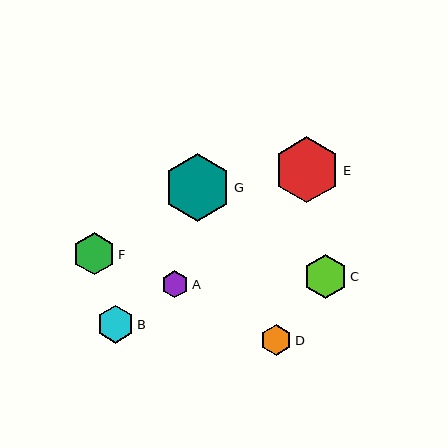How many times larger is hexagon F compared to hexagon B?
Hexagon F is approximately 1.1 times the size of hexagon B.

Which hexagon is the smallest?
Hexagon A is the smallest with a size of approximately 27 pixels.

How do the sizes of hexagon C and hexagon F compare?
Hexagon C and hexagon F are approximately the same size.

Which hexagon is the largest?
Hexagon G is the largest with a size of approximately 68 pixels.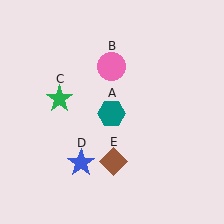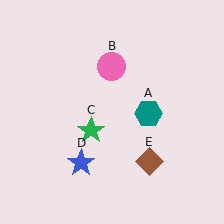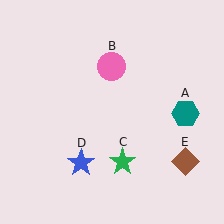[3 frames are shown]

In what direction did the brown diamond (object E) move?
The brown diamond (object E) moved right.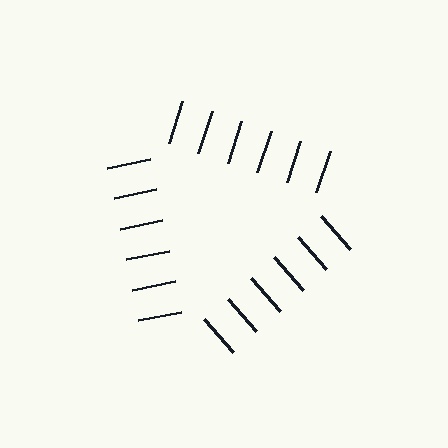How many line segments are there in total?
18 — 6 along each of the 3 edges.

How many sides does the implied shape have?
3 sides — the line-ends trace a triangle.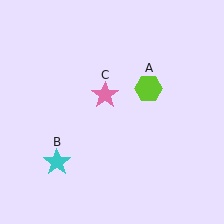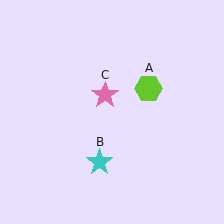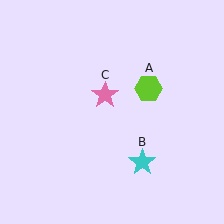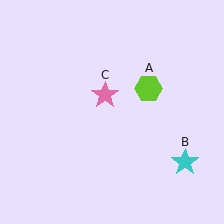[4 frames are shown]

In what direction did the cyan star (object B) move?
The cyan star (object B) moved right.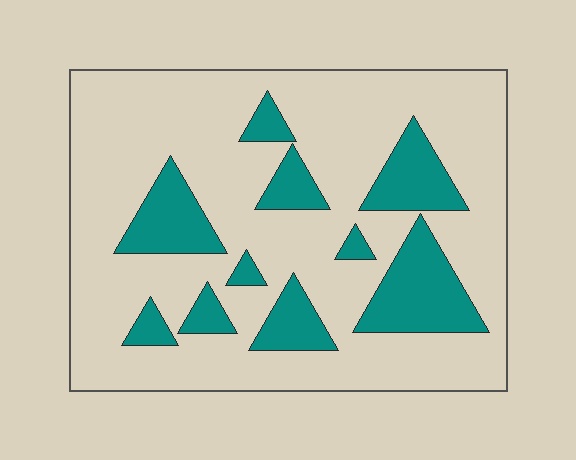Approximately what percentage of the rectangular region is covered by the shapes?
Approximately 25%.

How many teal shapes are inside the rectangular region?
10.